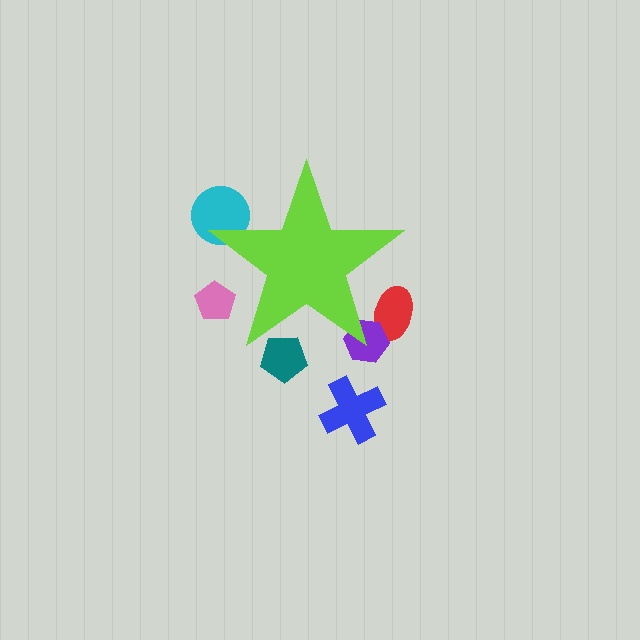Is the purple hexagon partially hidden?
Yes, the purple hexagon is partially hidden behind the lime star.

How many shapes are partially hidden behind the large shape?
5 shapes are partially hidden.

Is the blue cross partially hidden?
No, the blue cross is fully visible.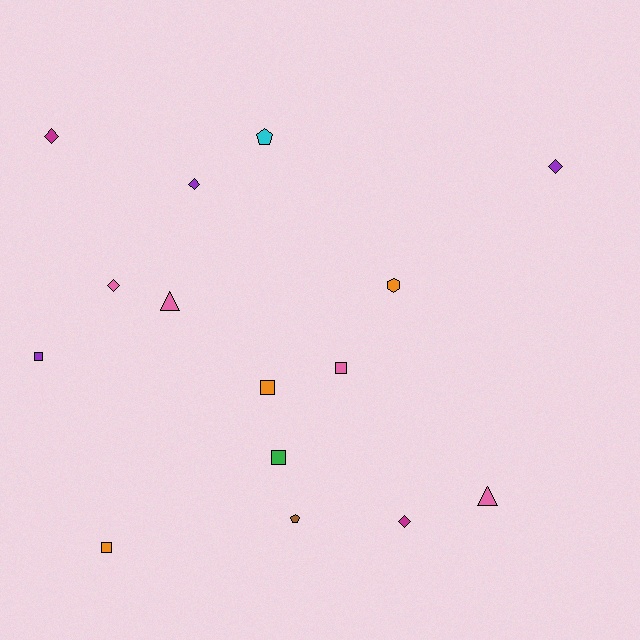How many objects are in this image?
There are 15 objects.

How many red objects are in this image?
There are no red objects.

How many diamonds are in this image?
There are 5 diamonds.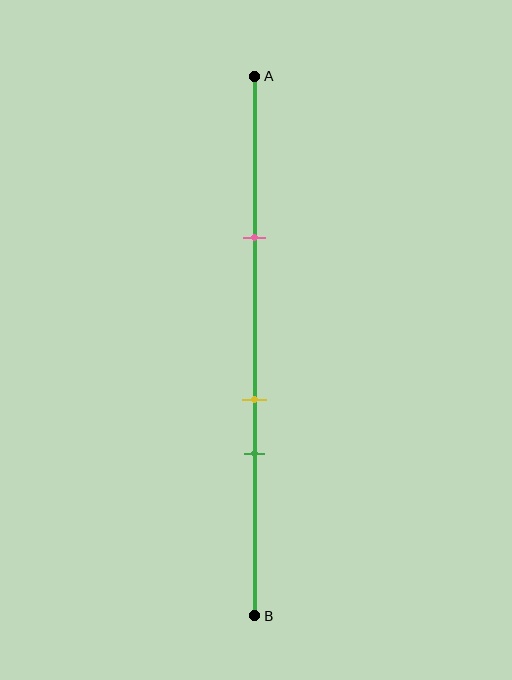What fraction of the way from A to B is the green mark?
The green mark is approximately 70% (0.7) of the way from A to B.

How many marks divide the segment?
There are 3 marks dividing the segment.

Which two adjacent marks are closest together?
The yellow and green marks are the closest adjacent pair.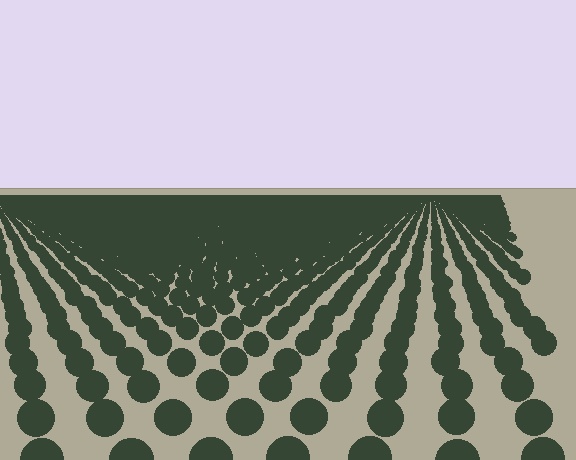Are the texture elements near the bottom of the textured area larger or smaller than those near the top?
Larger. Near the bottom, elements are closer to the viewer and appear at a bigger on-screen size.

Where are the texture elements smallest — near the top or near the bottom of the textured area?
Near the top.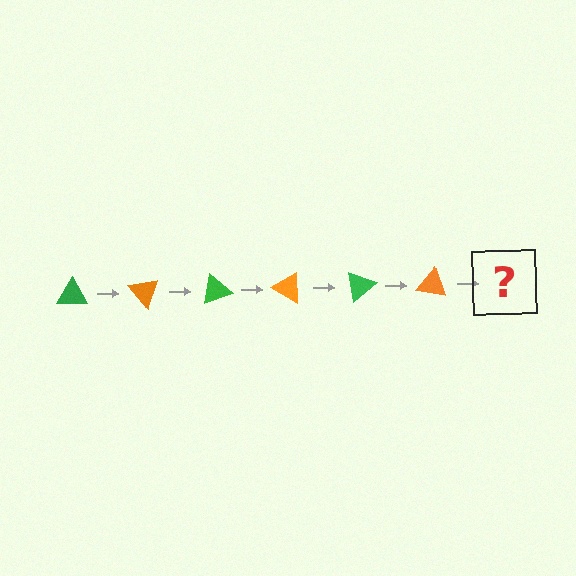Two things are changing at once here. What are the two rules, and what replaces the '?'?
The two rules are that it rotates 50 degrees each step and the color cycles through green and orange. The '?' should be a green triangle, rotated 300 degrees from the start.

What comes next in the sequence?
The next element should be a green triangle, rotated 300 degrees from the start.